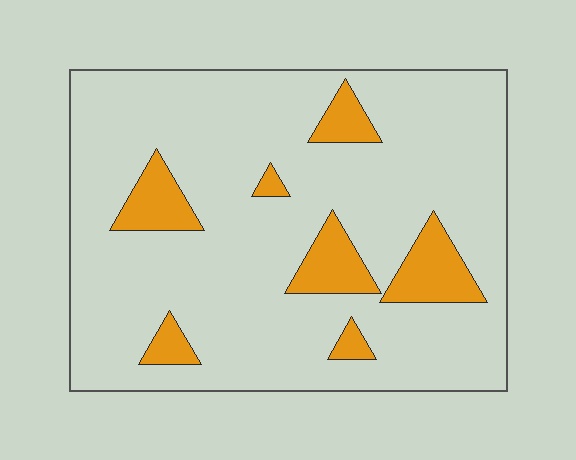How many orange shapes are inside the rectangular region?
7.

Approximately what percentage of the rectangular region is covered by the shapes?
Approximately 15%.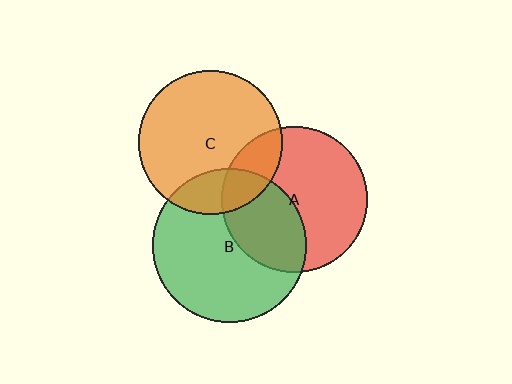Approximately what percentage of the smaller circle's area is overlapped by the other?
Approximately 40%.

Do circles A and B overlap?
Yes.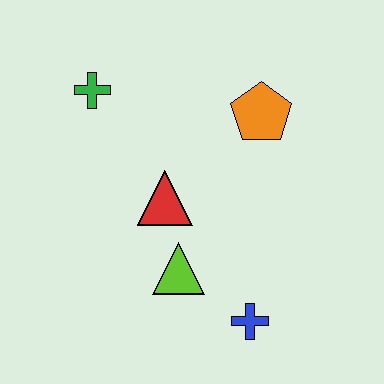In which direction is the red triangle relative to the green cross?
The red triangle is below the green cross.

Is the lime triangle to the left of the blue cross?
Yes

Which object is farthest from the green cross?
The blue cross is farthest from the green cross.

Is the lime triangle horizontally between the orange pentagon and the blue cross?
No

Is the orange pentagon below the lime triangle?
No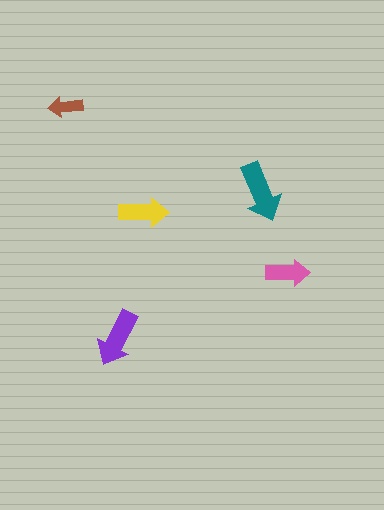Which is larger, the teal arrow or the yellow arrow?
The teal one.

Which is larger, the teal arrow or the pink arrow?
The teal one.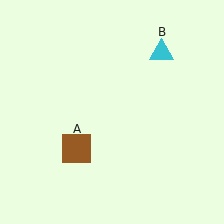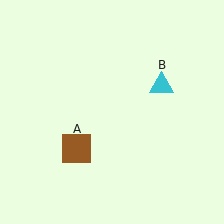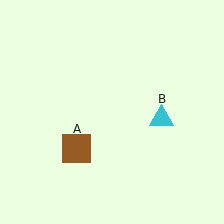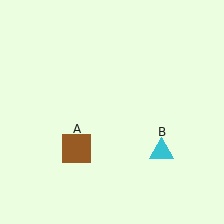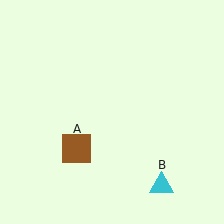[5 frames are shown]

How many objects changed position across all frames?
1 object changed position: cyan triangle (object B).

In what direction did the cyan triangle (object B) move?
The cyan triangle (object B) moved down.